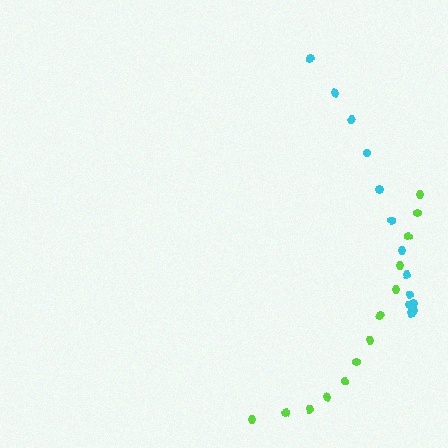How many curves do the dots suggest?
There are 2 distinct paths.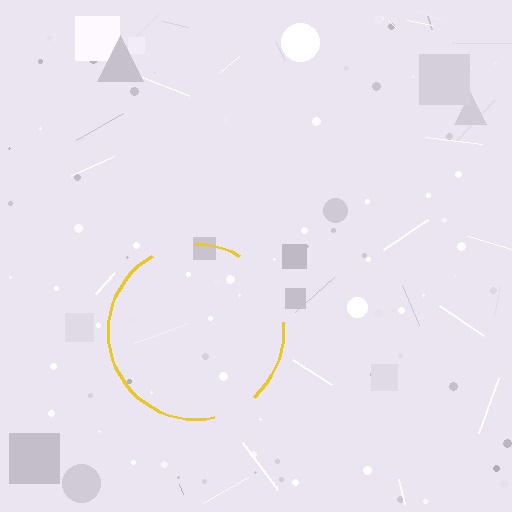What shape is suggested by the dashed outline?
The dashed outline suggests a circle.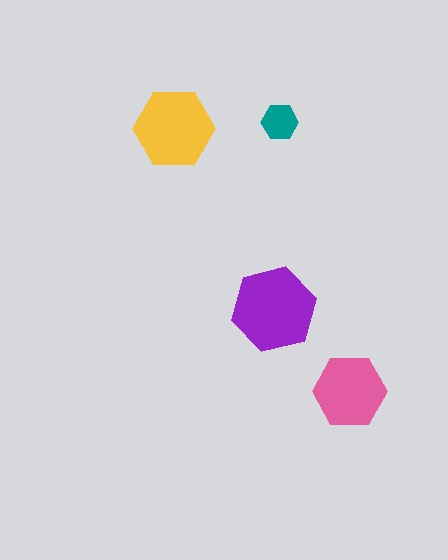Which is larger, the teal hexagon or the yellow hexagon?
The yellow one.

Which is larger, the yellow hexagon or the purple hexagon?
The purple one.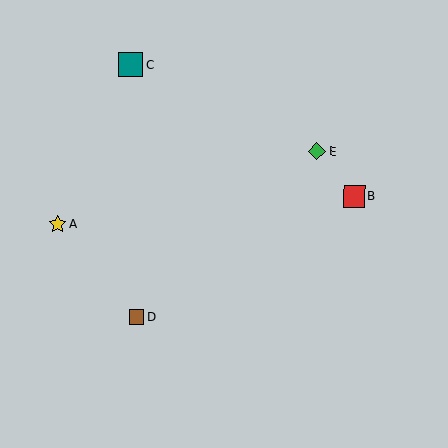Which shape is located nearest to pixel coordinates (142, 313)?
The brown square (labeled D) at (136, 316) is nearest to that location.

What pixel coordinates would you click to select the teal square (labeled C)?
Click at (131, 64) to select the teal square C.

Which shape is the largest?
The teal square (labeled C) is the largest.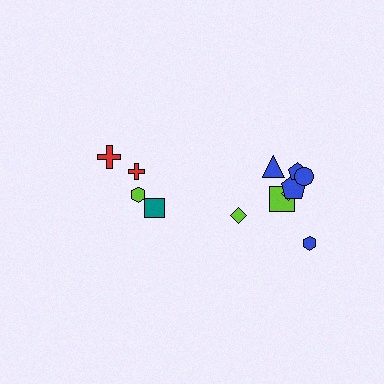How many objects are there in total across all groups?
There are 12 objects.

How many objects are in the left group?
There are 4 objects.